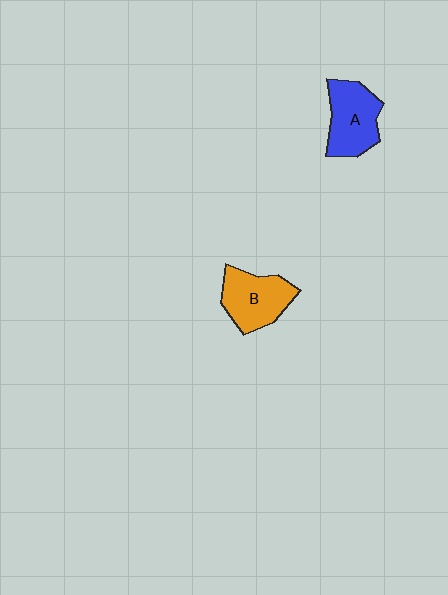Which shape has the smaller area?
Shape B (orange).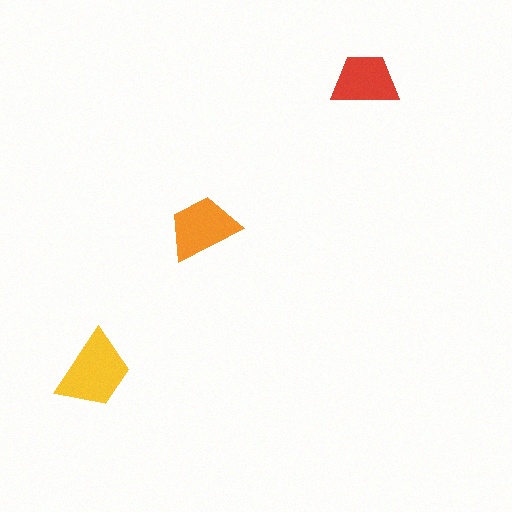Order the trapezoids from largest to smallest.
the yellow one, the orange one, the red one.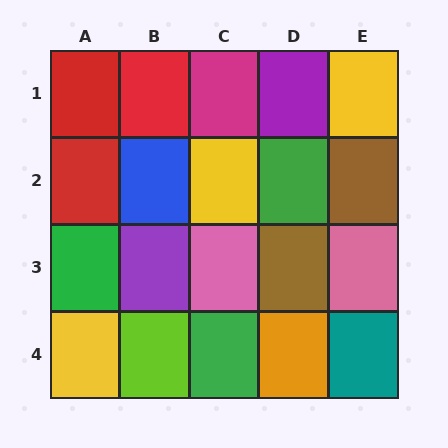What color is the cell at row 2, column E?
Brown.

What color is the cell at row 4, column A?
Yellow.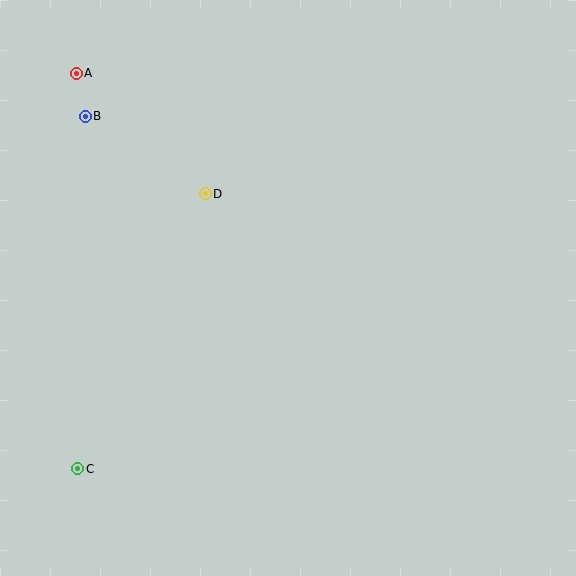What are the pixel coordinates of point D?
Point D is at (205, 194).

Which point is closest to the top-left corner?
Point A is closest to the top-left corner.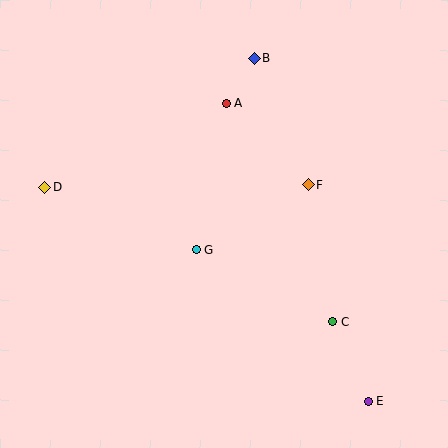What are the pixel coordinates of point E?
Point E is at (368, 401).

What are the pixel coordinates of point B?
Point B is at (255, 58).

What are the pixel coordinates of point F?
Point F is at (308, 185).